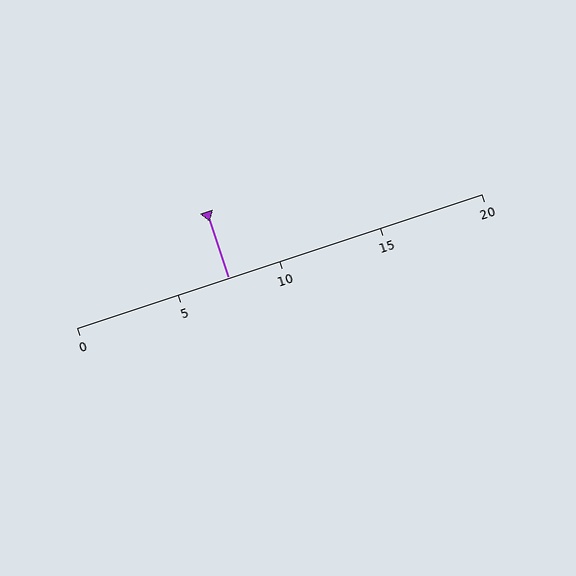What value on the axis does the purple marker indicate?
The marker indicates approximately 7.5.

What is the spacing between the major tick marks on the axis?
The major ticks are spaced 5 apart.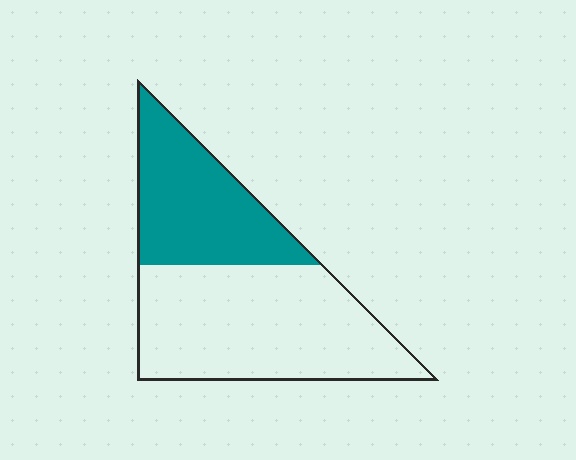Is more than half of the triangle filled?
No.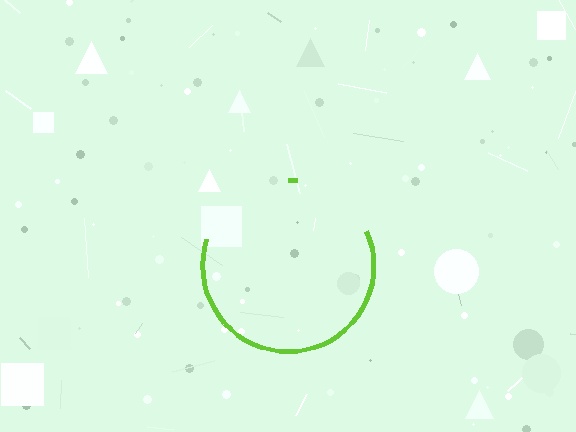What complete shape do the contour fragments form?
The contour fragments form a circle.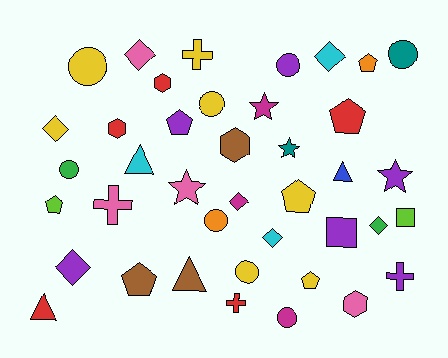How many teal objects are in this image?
There are 2 teal objects.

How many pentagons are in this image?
There are 7 pentagons.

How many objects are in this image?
There are 40 objects.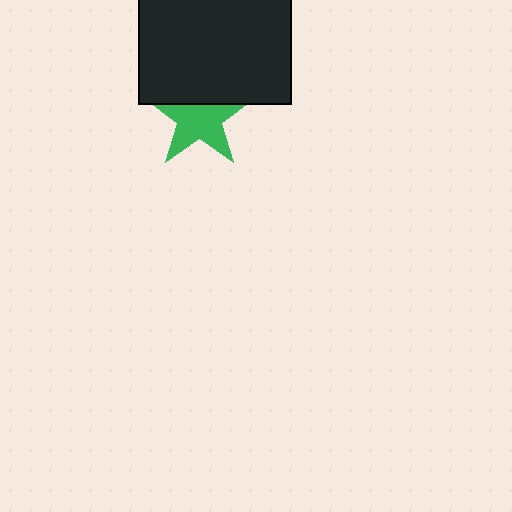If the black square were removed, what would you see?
You would see the complete green star.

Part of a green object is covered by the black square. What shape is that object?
It is a star.